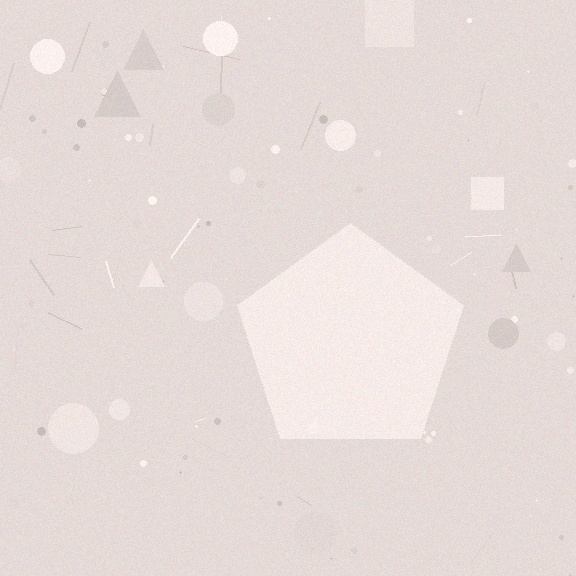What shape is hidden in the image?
A pentagon is hidden in the image.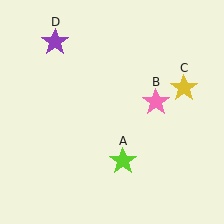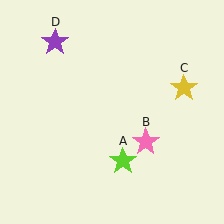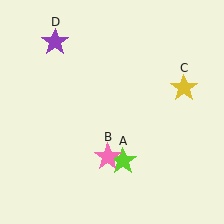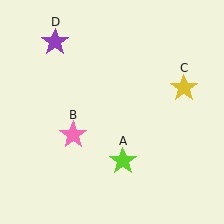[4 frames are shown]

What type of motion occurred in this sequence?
The pink star (object B) rotated clockwise around the center of the scene.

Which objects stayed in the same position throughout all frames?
Lime star (object A) and yellow star (object C) and purple star (object D) remained stationary.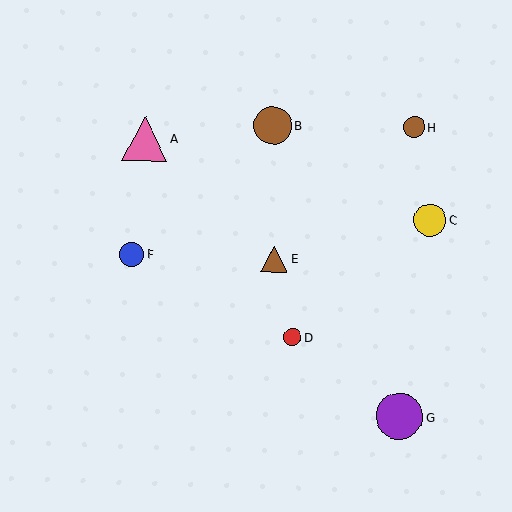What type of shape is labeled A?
Shape A is a pink triangle.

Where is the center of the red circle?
The center of the red circle is at (293, 338).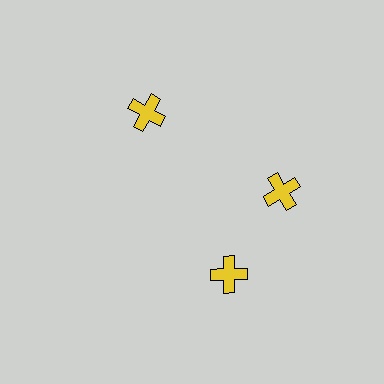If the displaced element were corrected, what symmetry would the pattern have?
It would have 3-fold rotational symmetry — the pattern would map onto itself every 120 degrees.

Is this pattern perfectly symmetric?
No. The 3 yellow crosses are arranged in a ring, but one element near the 7 o'clock position is rotated out of alignment along the ring, breaking the 3-fold rotational symmetry.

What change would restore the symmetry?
The symmetry would be restored by rotating it back into even spacing with its neighbors so that all 3 crosses sit at equal angles and equal distance from the center.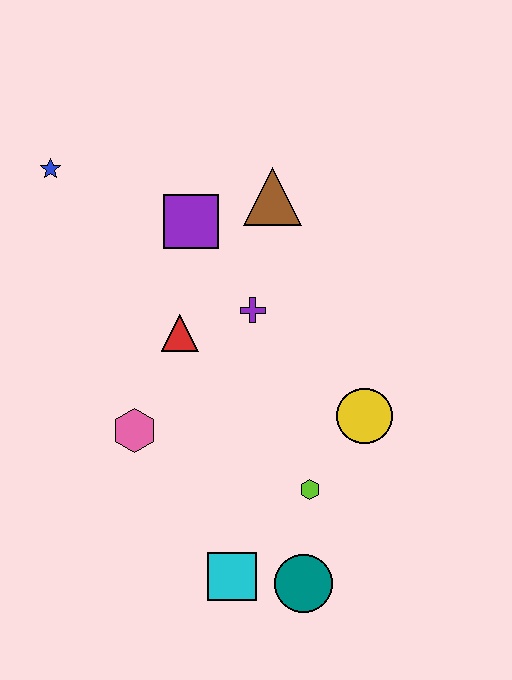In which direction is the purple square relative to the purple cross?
The purple square is above the purple cross.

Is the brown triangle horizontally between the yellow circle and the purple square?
Yes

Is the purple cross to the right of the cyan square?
Yes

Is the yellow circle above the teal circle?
Yes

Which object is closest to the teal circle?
The cyan square is closest to the teal circle.